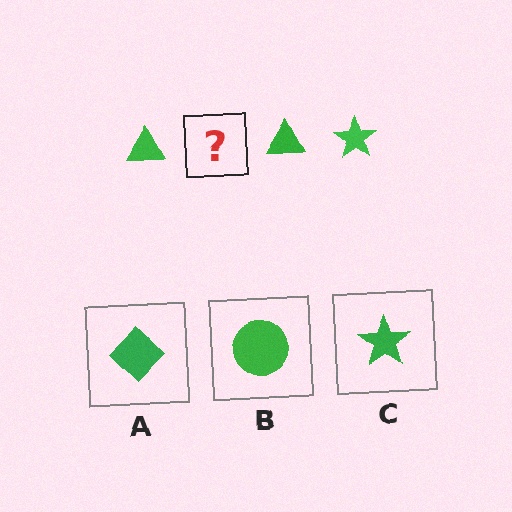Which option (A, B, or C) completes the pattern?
C.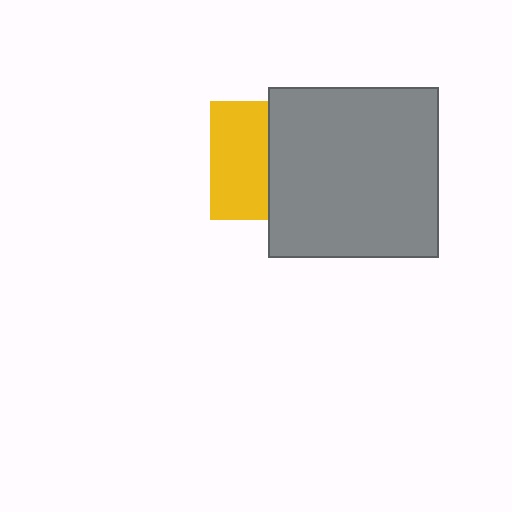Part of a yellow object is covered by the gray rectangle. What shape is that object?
It is a square.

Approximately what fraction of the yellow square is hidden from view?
Roughly 52% of the yellow square is hidden behind the gray rectangle.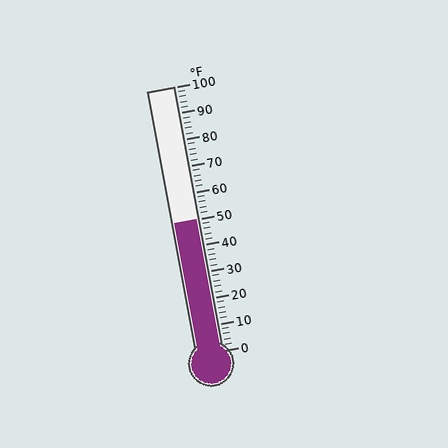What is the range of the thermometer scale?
The thermometer scale ranges from 0°F to 100°F.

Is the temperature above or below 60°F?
The temperature is below 60°F.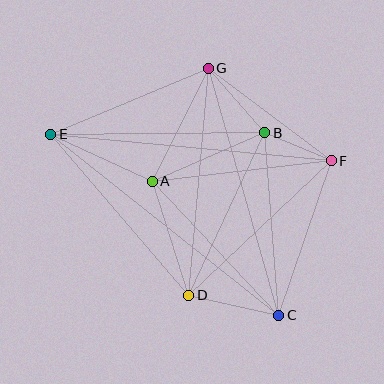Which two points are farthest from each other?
Points C and E are farthest from each other.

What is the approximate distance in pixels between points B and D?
The distance between B and D is approximately 179 pixels.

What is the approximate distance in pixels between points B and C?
The distance between B and C is approximately 183 pixels.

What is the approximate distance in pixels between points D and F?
The distance between D and F is approximately 196 pixels.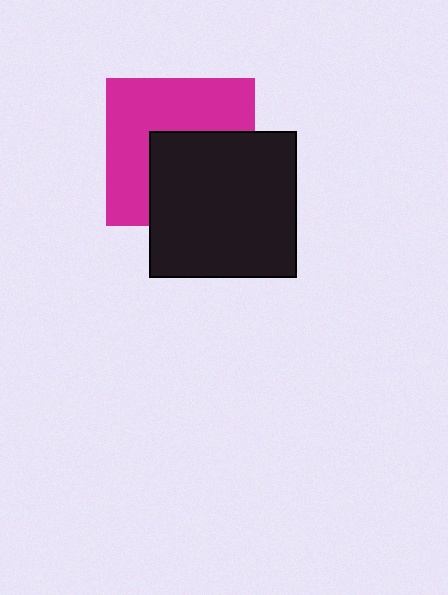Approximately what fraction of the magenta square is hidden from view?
Roughly 45% of the magenta square is hidden behind the black square.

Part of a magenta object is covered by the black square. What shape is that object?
It is a square.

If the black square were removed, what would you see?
You would see the complete magenta square.